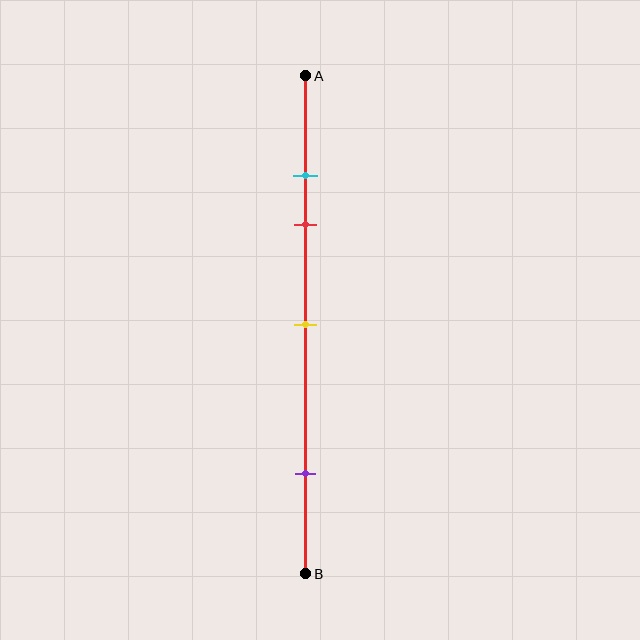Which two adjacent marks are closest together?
The cyan and red marks are the closest adjacent pair.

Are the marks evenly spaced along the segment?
No, the marks are not evenly spaced.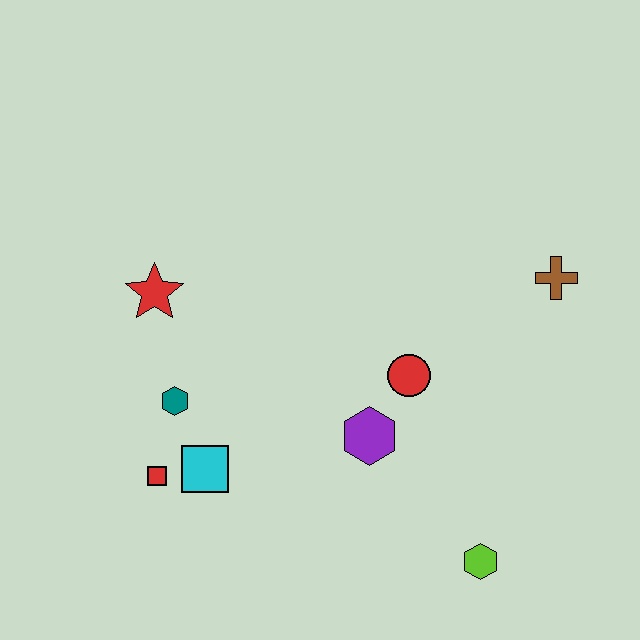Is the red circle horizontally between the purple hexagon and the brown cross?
Yes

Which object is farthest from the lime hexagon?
The red star is farthest from the lime hexagon.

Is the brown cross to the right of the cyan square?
Yes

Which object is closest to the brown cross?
The red circle is closest to the brown cross.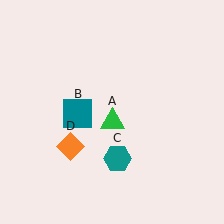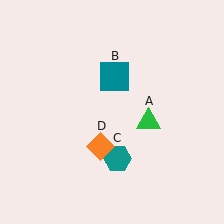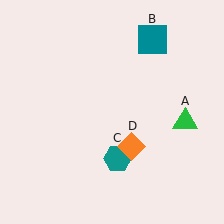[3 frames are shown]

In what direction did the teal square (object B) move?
The teal square (object B) moved up and to the right.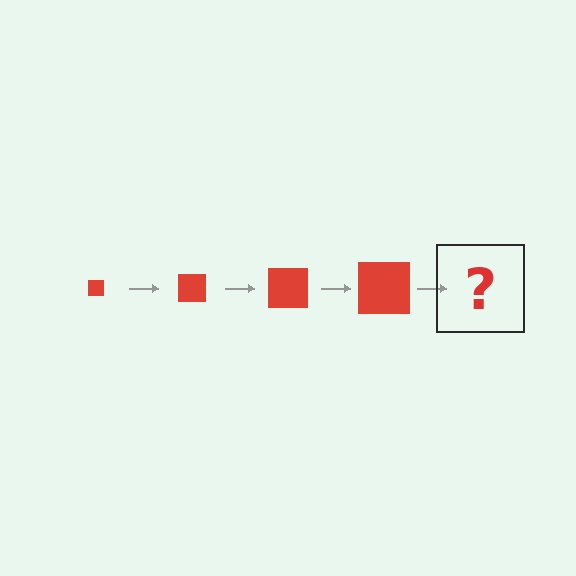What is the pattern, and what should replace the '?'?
The pattern is that the square gets progressively larger each step. The '?' should be a red square, larger than the previous one.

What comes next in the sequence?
The next element should be a red square, larger than the previous one.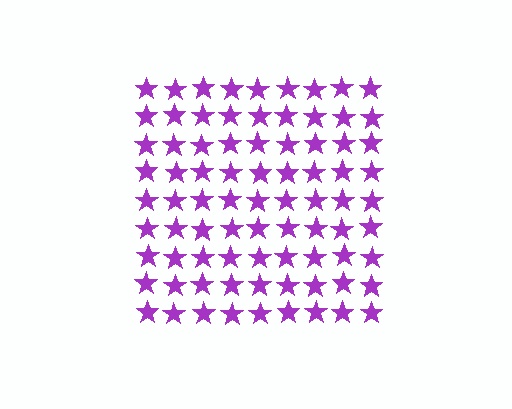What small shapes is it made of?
It is made of small stars.